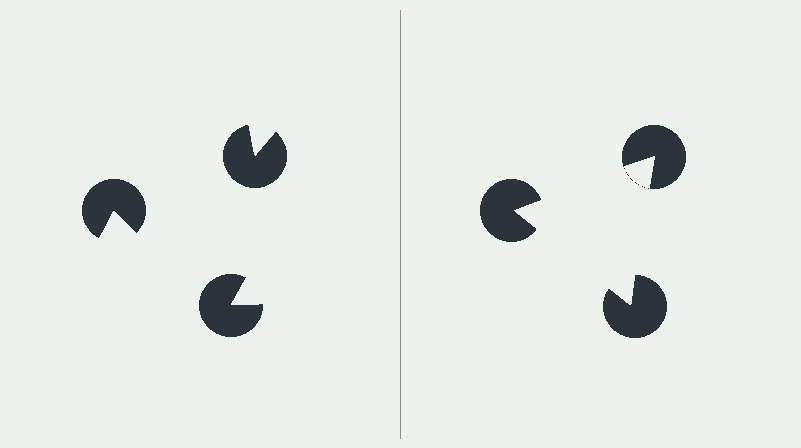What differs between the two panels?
The pac-man discs are positioned identically on both sides; only the wedge orientations differ. On the right they align to a triangle; on the left they are misaligned.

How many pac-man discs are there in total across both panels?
6 — 3 on each side.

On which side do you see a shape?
An illusory triangle appears on the right side. On the left side the wedge cuts are rotated, so no coherent shape forms.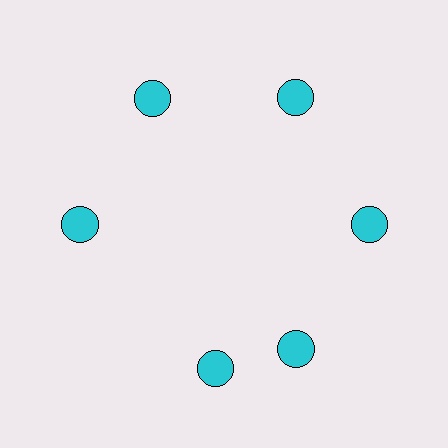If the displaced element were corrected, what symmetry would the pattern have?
It would have 6-fold rotational symmetry — the pattern would map onto itself every 60 degrees.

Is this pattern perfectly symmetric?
No. The 6 cyan circles are arranged in a ring, but one element near the 7 o'clock position is rotated out of alignment along the ring, breaking the 6-fold rotational symmetry.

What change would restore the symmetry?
The symmetry would be restored by rotating it back into even spacing with its neighbors so that all 6 circles sit at equal angles and equal distance from the center.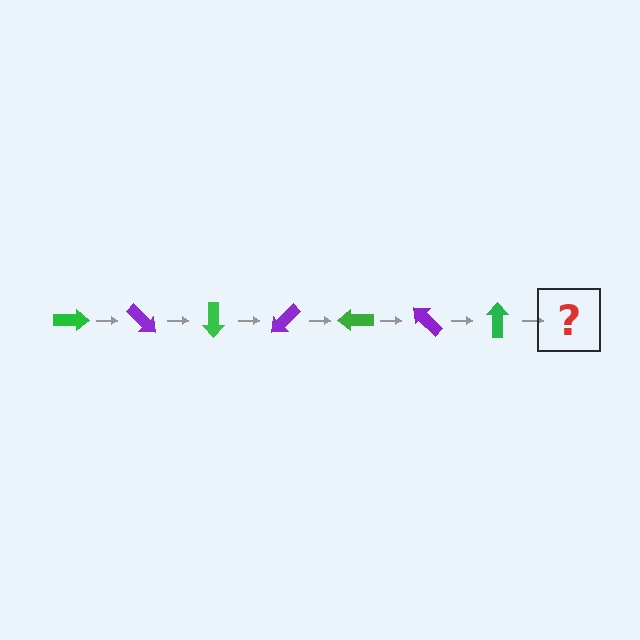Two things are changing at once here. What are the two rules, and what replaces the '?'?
The two rules are that it rotates 45 degrees each step and the color cycles through green and purple. The '?' should be a purple arrow, rotated 315 degrees from the start.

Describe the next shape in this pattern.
It should be a purple arrow, rotated 315 degrees from the start.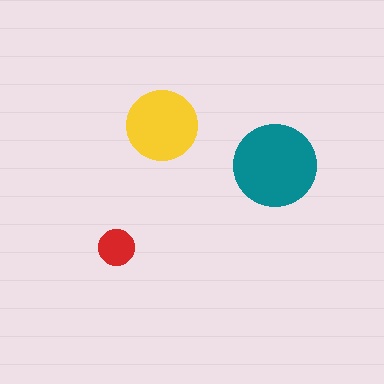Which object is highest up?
The yellow circle is topmost.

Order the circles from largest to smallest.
the teal one, the yellow one, the red one.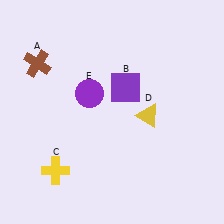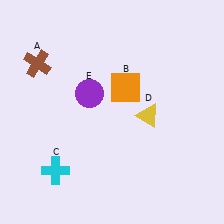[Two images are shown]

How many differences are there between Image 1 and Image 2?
There are 2 differences between the two images.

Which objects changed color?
B changed from purple to orange. C changed from yellow to cyan.